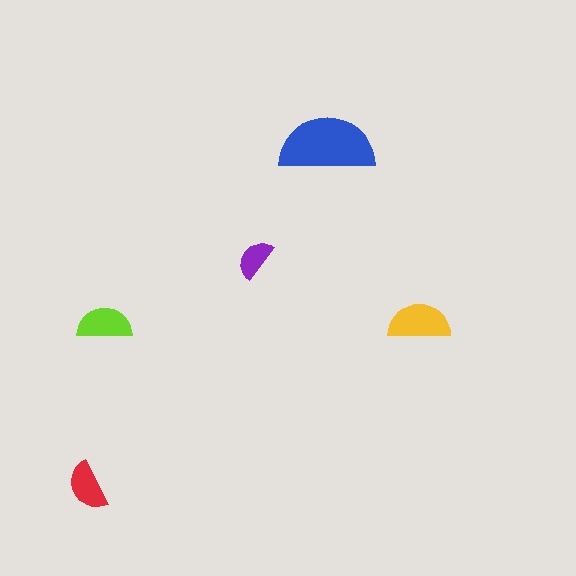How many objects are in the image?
There are 5 objects in the image.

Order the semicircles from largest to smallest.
the blue one, the yellow one, the lime one, the red one, the purple one.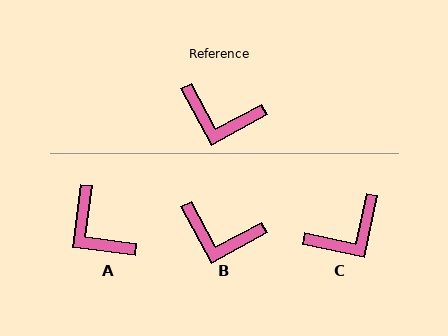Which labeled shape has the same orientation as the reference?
B.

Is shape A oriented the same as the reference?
No, it is off by about 36 degrees.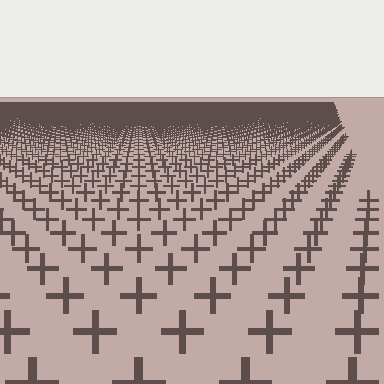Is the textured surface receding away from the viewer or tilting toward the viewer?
The surface is receding away from the viewer. Texture elements get smaller and denser toward the top.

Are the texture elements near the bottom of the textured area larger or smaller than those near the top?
Larger. Near the bottom, elements are closer to the viewer and appear at a bigger on-screen size.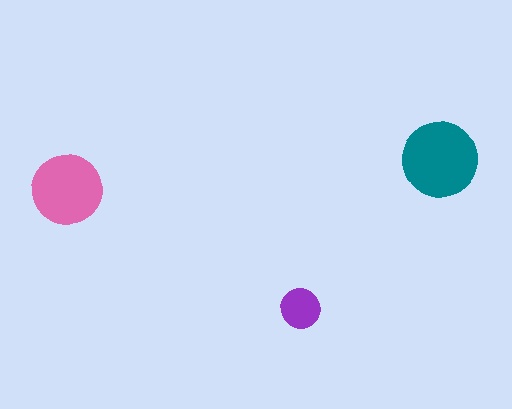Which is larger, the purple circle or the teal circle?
The teal one.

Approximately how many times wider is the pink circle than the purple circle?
About 1.5 times wider.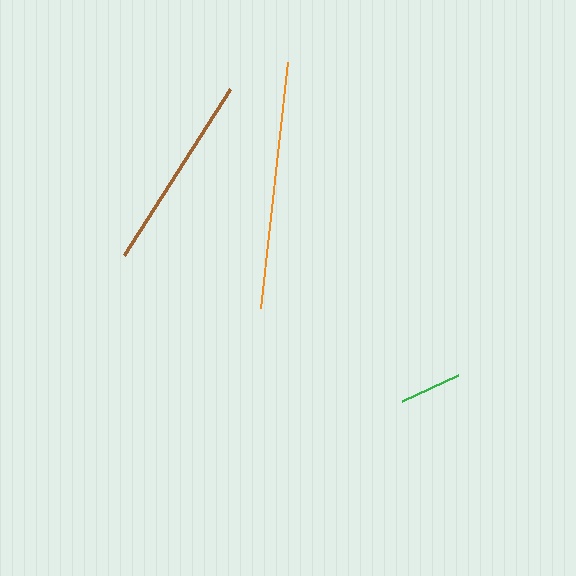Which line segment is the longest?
The orange line is the longest at approximately 248 pixels.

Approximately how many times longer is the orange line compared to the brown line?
The orange line is approximately 1.3 times the length of the brown line.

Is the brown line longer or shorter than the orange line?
The orange line is longer than the brown line.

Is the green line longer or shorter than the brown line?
The brown line is longer than the green line.